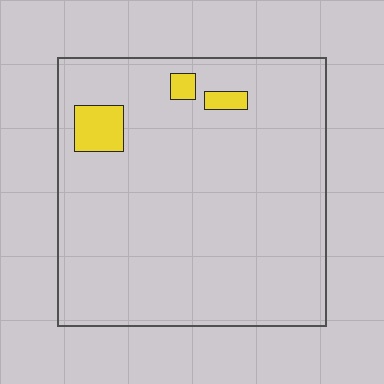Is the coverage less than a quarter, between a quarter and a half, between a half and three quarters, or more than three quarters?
Less than a quarter.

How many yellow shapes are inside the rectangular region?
3.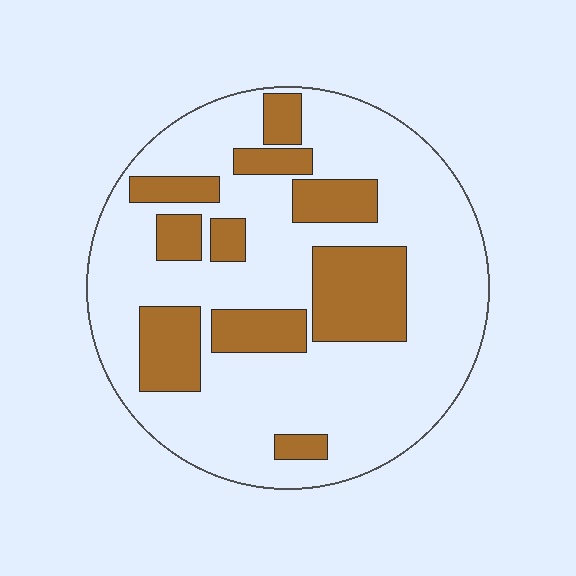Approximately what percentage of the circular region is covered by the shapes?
Approximately 25%.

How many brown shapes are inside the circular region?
10.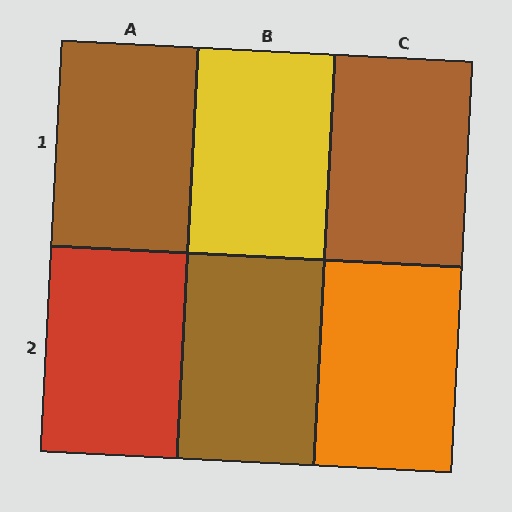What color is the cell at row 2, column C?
Orange.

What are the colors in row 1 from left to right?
Brown, yellow, brown.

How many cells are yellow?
1 cell is yellow.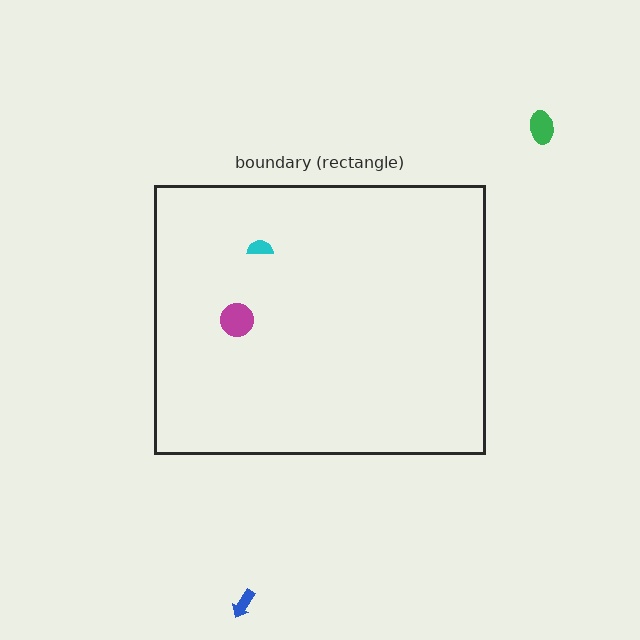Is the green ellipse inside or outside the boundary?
Outside.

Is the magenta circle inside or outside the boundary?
Inside.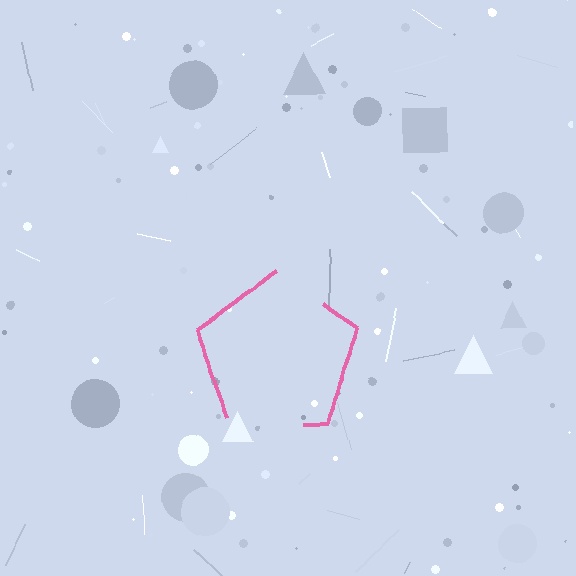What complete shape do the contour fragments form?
The contour fragments form a pentagon.